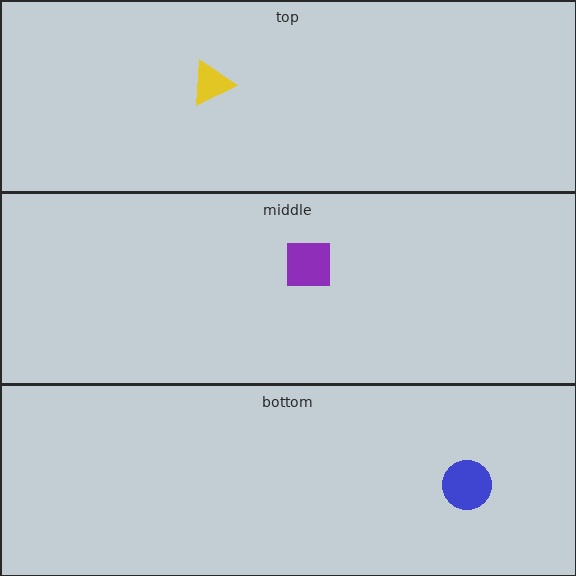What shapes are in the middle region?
The purple square.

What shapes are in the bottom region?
The blue circle.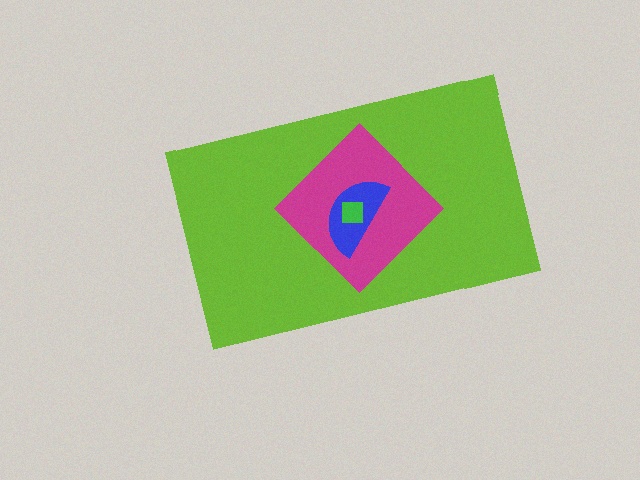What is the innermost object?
The green square.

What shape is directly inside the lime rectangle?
The magenta diamond.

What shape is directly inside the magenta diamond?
The blue semicircle.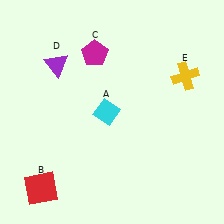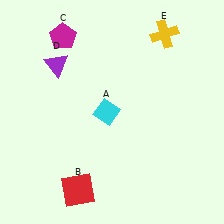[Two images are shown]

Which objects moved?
The objects that moved are: the red square (B), the magenta pentagon (C), the yellow cross (E).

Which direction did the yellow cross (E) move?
The yellow cross (E) moved up.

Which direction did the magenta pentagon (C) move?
The magenta pentagon (C) moved left.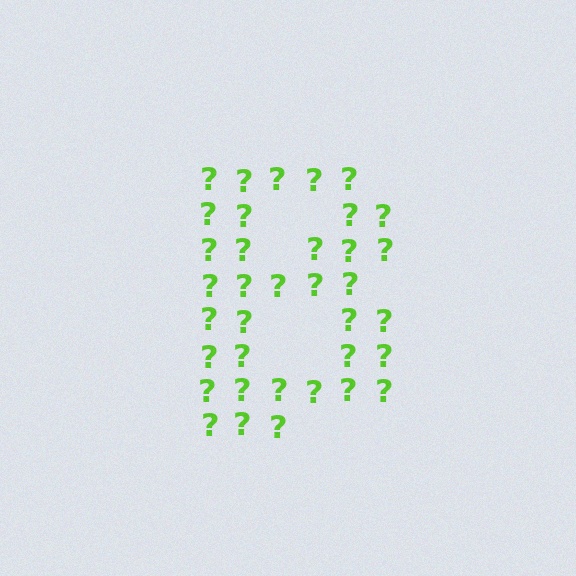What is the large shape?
The large shape is the letter B.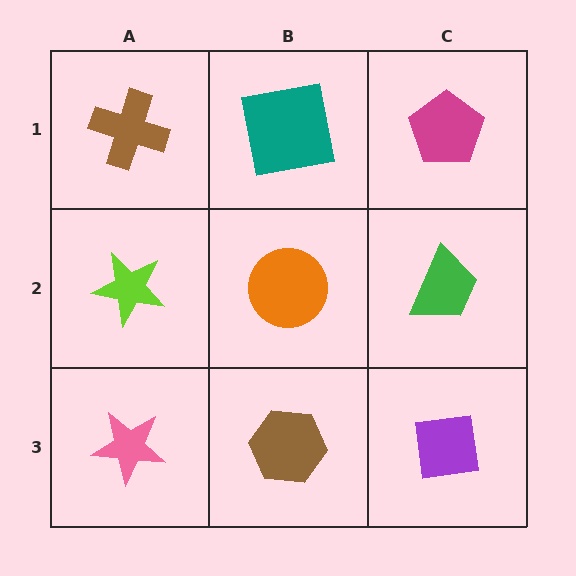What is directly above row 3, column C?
A green trapezoid.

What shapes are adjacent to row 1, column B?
An orange circle (row 2, column B), a brown cross (row 1, column A), a magenta pentagon (row 1, column C).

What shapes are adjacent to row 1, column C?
A green trapezoid (row 2, column C), a teal square (row 1, column B).